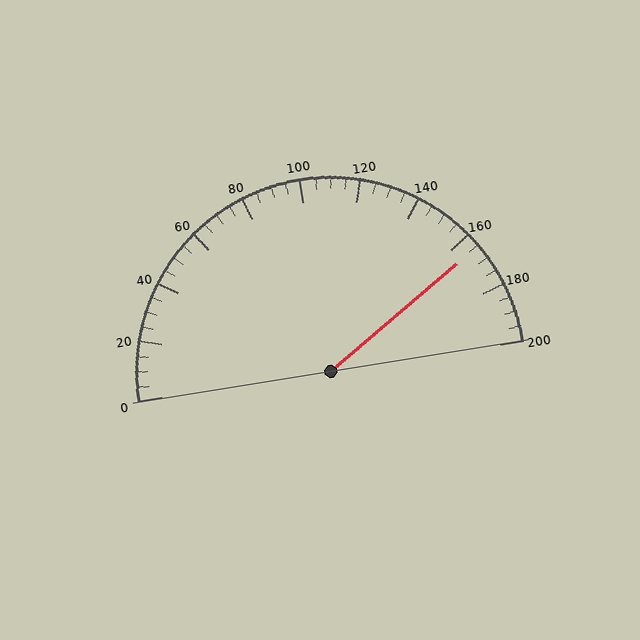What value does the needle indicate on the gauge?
The needle indicates approximately 165.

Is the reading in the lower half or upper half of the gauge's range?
The reading is in the upper half of the range (0 to 200).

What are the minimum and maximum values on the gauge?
The gauge ranges from 0 to 200.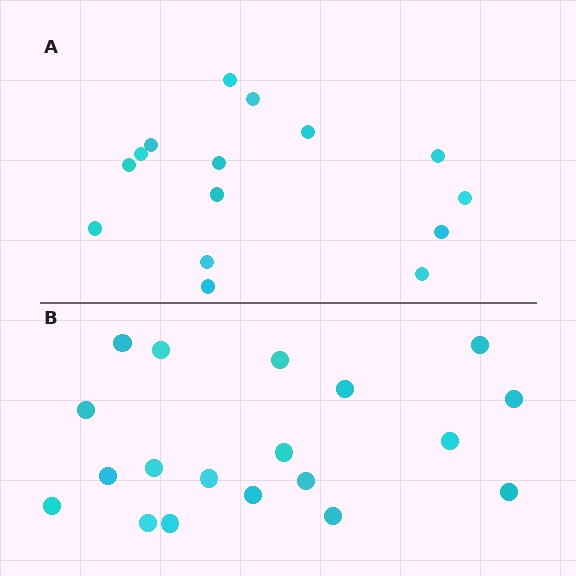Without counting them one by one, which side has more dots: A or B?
Region B (the bottom region) has more dots.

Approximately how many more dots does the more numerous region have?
Region B has about 4 more dots than region A.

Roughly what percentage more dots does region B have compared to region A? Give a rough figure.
About 25% more.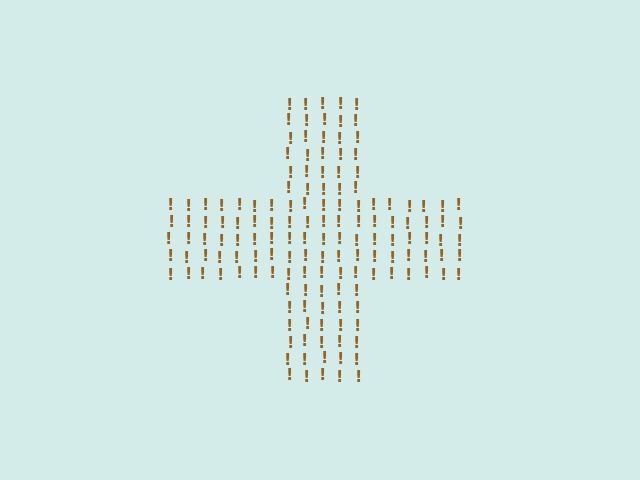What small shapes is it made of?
It is made of small exclamation marks.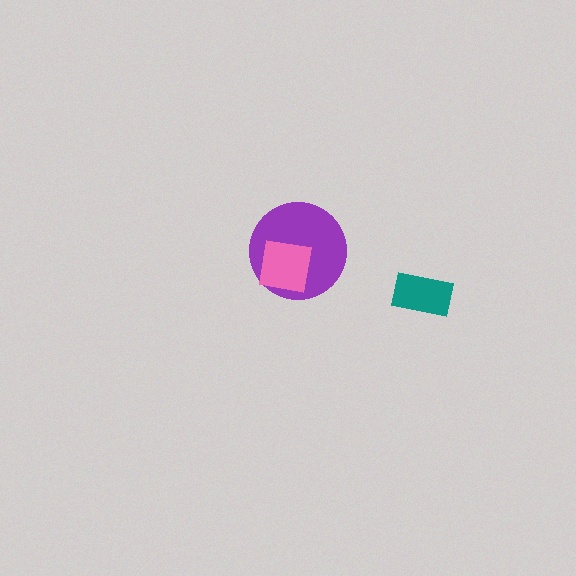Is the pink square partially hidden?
No, no other shape covers it.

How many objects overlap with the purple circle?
1 object overlaps with the purple circle.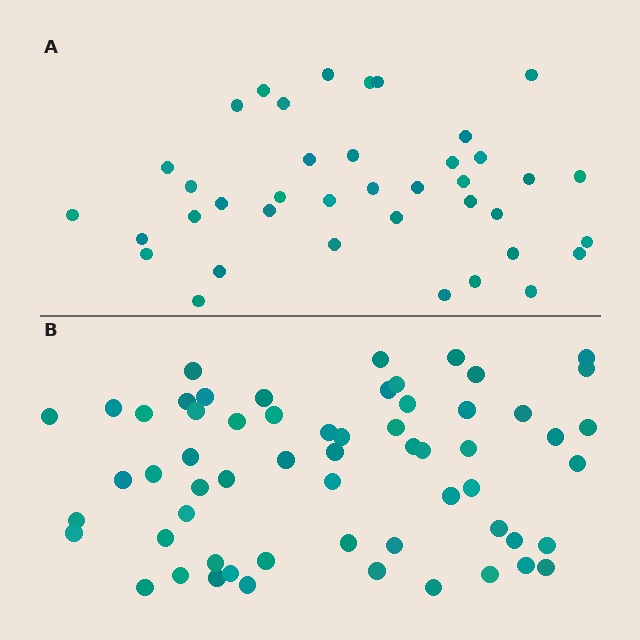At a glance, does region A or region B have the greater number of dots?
Region B (the bottom region) has more dots.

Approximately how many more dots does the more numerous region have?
Region B has approximately 20 more dots than region A.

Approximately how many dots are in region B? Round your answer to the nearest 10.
About 60 dots.